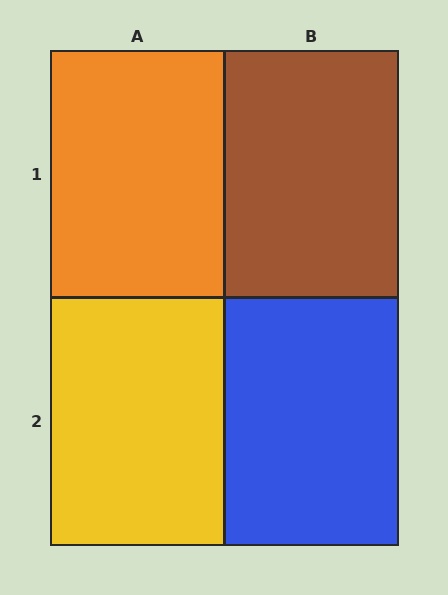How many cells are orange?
1 cell is orange.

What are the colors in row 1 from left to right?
Orange, brown.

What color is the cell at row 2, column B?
Blue.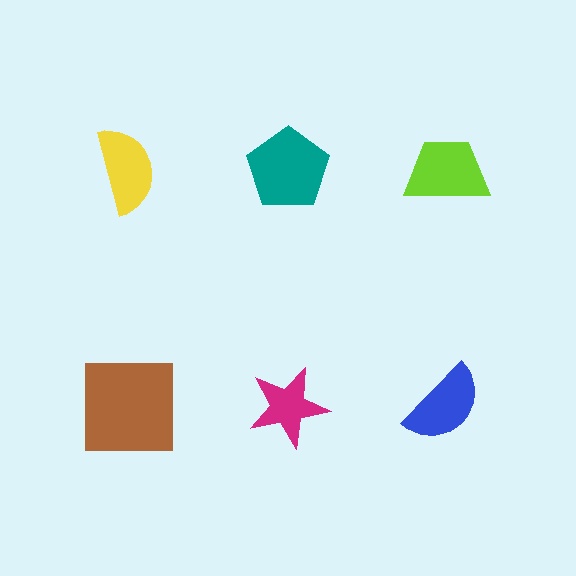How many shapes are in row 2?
3 shapes.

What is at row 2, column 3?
A blue semicircle.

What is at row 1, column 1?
A yellow semicircle.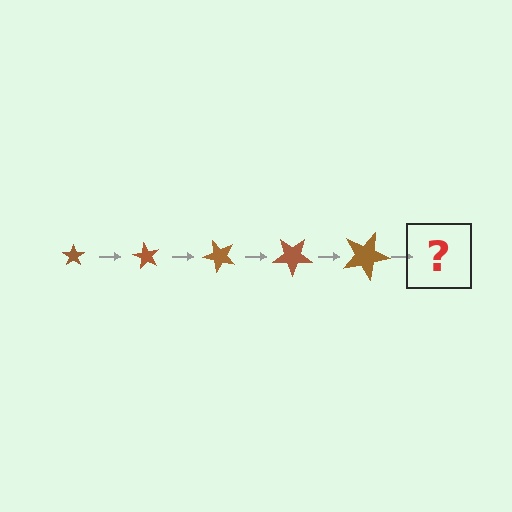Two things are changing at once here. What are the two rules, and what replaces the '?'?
The two rules are that the star grows larger each step and it rotates 60 degrees each step. The '?' should be a star, larger than the previous one and rotated 300 degrees from the start.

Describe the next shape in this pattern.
It should be a star, larger than the previous one and rotated 300 degrees from the start.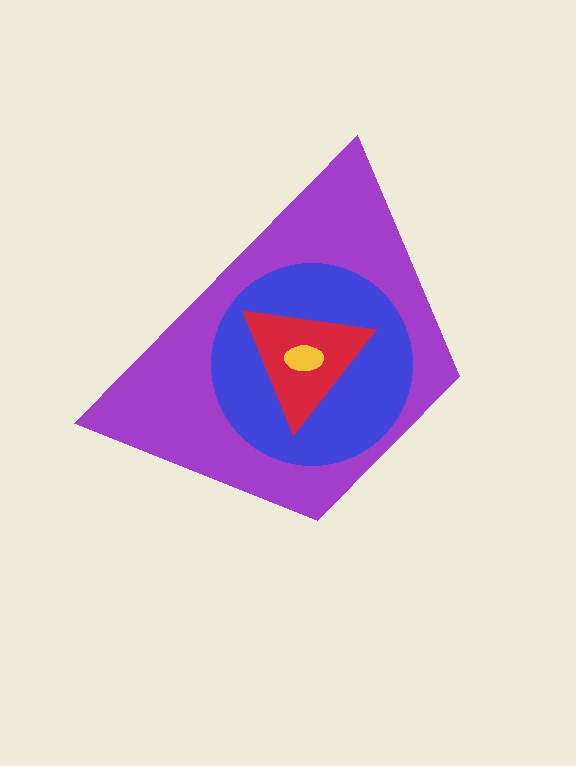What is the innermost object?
The yellow ellipse.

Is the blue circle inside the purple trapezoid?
Yes.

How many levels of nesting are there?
4.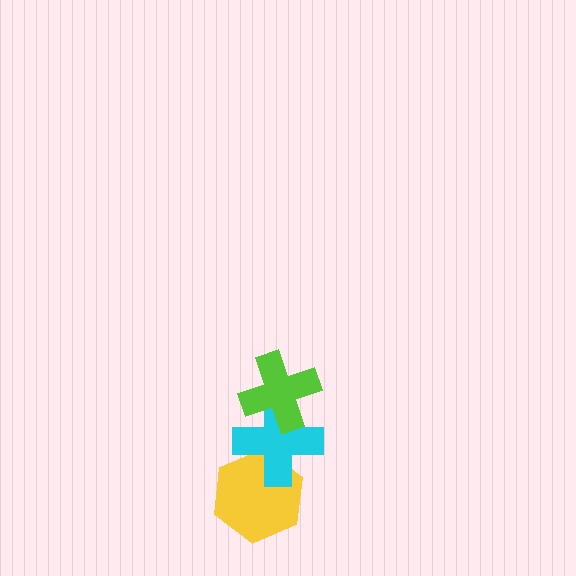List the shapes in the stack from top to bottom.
From top to bottom: the lime cross, the cyan cross, the yellow hexagon.